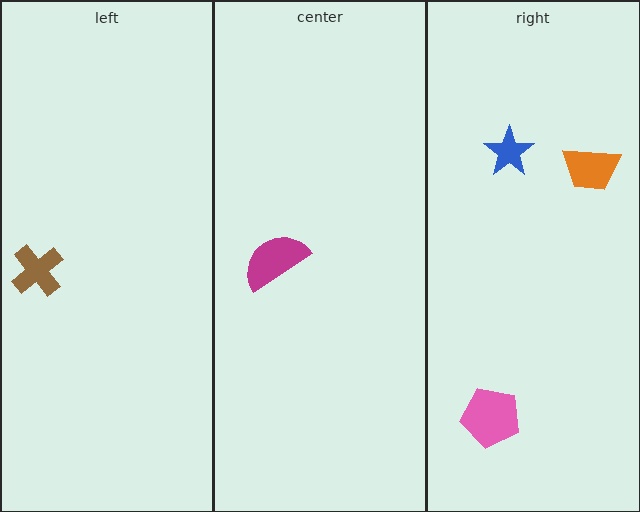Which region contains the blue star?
The right region.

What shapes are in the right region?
The orange trapezoid, the blue star, the pink pentagon.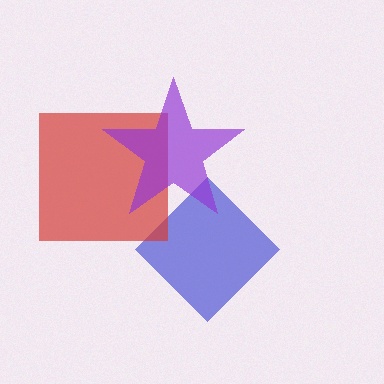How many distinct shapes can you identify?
There are 3 distinct shapes: a blue diamond, a red square, a purple star.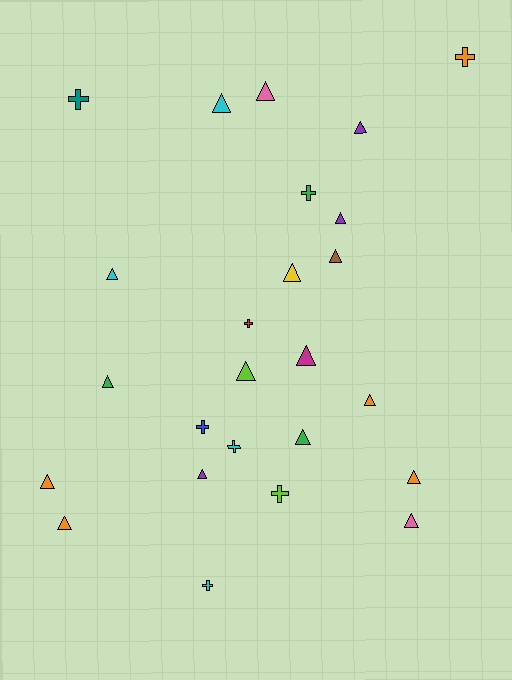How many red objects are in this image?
There is 1 red object.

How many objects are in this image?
There are 25 objects.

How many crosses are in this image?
There are 8 crosses.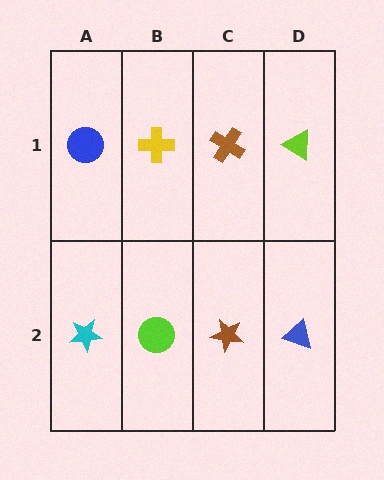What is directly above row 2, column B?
A yellow cross.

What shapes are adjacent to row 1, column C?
A brown star (row 2, column C), a yellow cross (row 1, column B), a lime triangle (row 1, column D).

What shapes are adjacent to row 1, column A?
A cyan star (row 2, column A), a yellow cross (row 1, column B).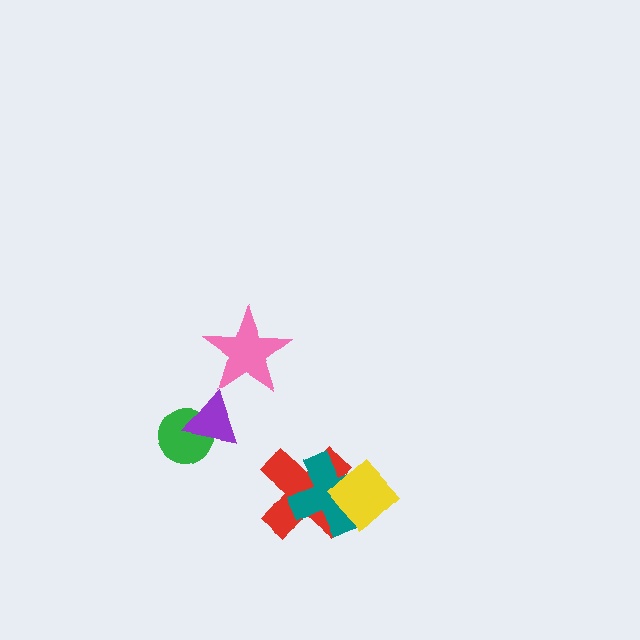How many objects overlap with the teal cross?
2 objects overlap with the teal cross.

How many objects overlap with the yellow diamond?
2 objects overlap with the yellow diamond.